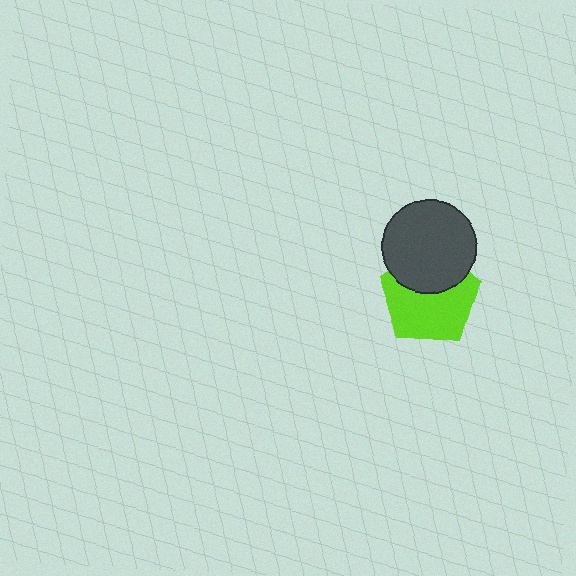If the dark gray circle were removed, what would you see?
You would see the complete lime pentagon.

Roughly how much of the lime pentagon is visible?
About half of it is visible (roughly 64%).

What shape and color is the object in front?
The object in front is a dark gray circle.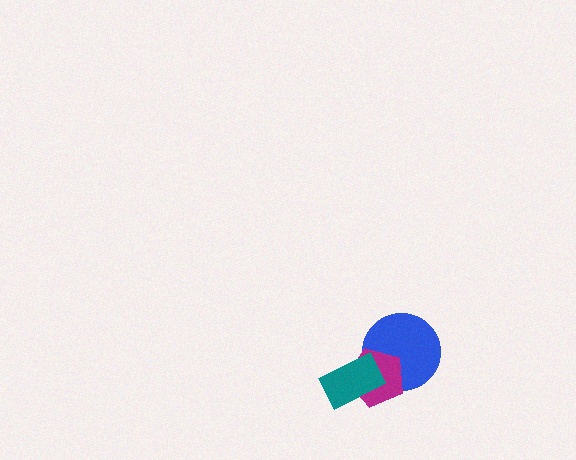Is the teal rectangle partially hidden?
No, no other shape covers it.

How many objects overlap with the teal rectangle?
2 objects overlap with the teal rectangle.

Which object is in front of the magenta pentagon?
The teal rectangle is in front of the magenta pentagon.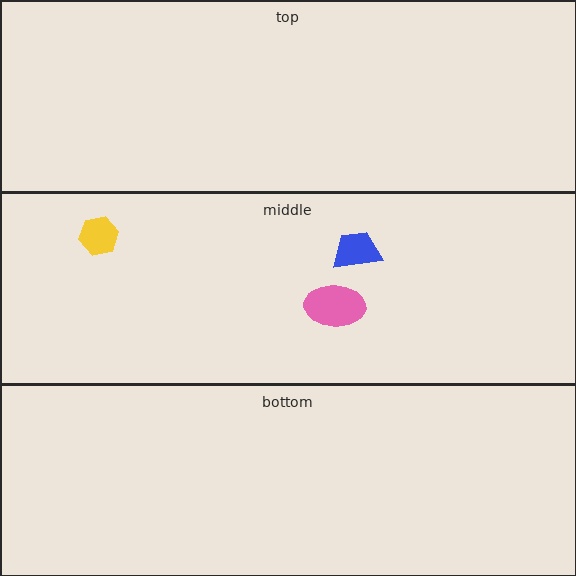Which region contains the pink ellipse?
The middle region.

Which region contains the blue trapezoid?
The middle region.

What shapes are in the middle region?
The pink ellipse, the yellow hexagon, the blue trapezoid.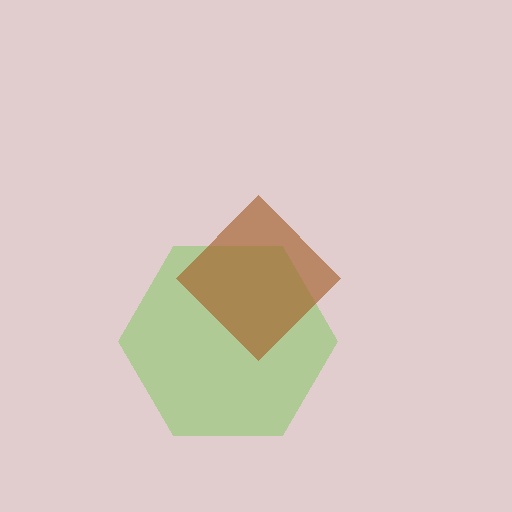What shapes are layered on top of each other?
The layered shapes are: a lime hexagon, a brown diamond.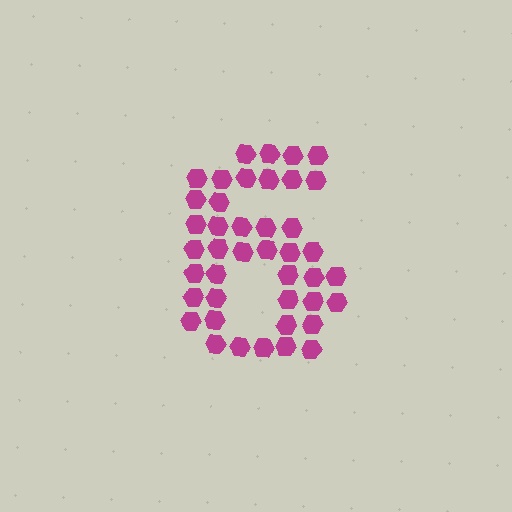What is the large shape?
The large shape is the digit 6.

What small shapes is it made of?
It is made of small hexagons.